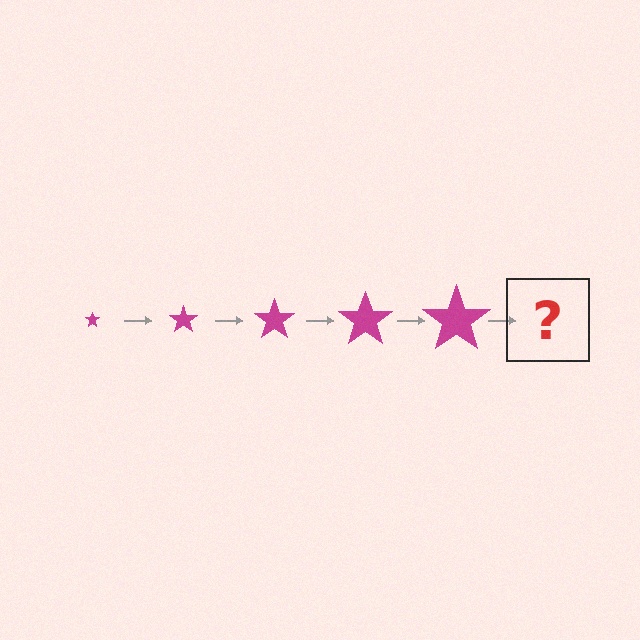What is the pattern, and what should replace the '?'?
The pattern is that the star gets progressively larger each step. The '?' should be a magenta star, larger than the previous one.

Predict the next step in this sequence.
The next step is a magenta star, larger than the previous one.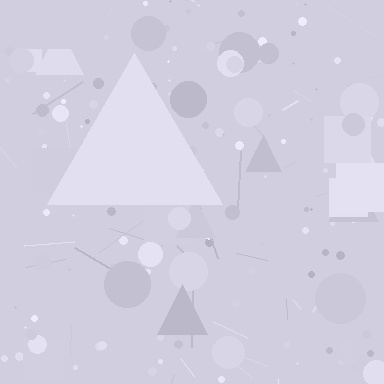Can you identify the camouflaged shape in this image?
The camouflaged shape is a triangle.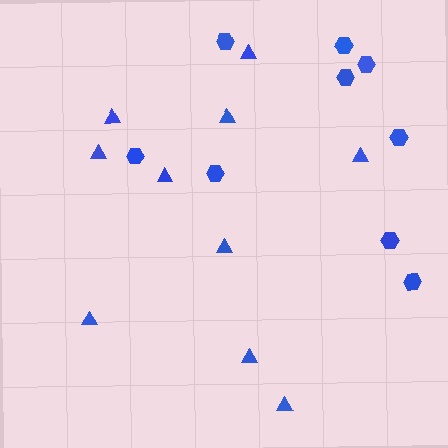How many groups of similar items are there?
There are 2 groups: one group of triangles (10) and one group of hexagons (9).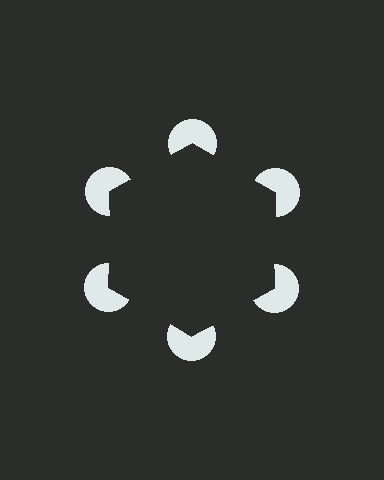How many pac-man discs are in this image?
There are 6 — one at each vertex of the illusory hexagon.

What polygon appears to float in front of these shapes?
An illusory hexagon — its edges are inferred from the aligned wedge cuts in the pac-man discs, not physically drawn.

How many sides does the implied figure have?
6 sides.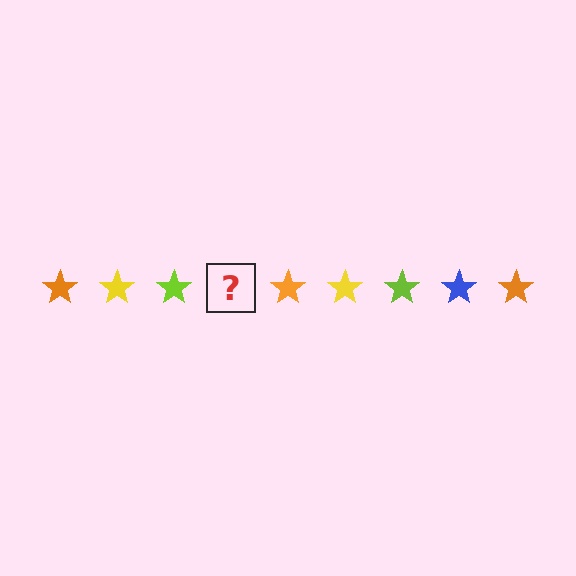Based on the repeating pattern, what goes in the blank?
The blank should be a blue star.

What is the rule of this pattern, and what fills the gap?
The rule is that the pattern cycles through orange, yellow, lime, blue stars. The gap should be filled with a blue star.